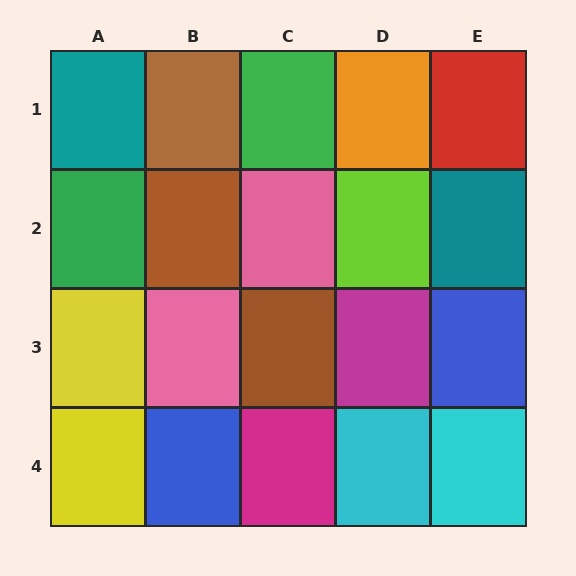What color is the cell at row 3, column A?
Yellow.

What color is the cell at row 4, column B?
Blue.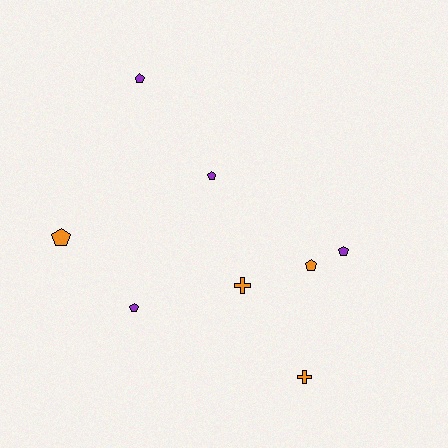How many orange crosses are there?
There are 2 orange crosses.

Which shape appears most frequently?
Pentagon, with 6 objects.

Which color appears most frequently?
Purple, with 4 objects.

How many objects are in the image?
There are 8 objects.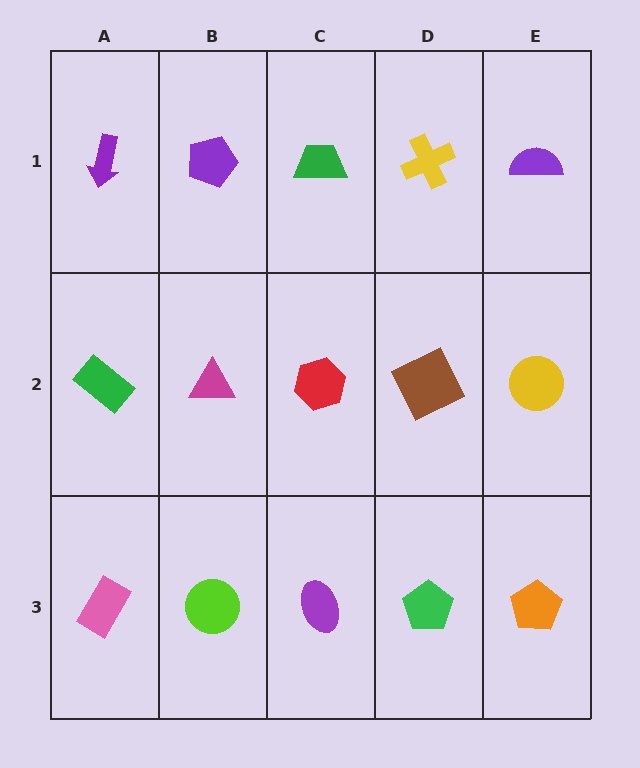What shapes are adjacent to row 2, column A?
A purple arrow (row 1, column A), a pink rectangle (row 3, column A), a magenta triangle (row 2, column B).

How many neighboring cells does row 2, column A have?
3.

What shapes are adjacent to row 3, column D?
A brown square (row 2, column D), a purple ellipse (row 3, column C), an orange pentagon (row 3, column E).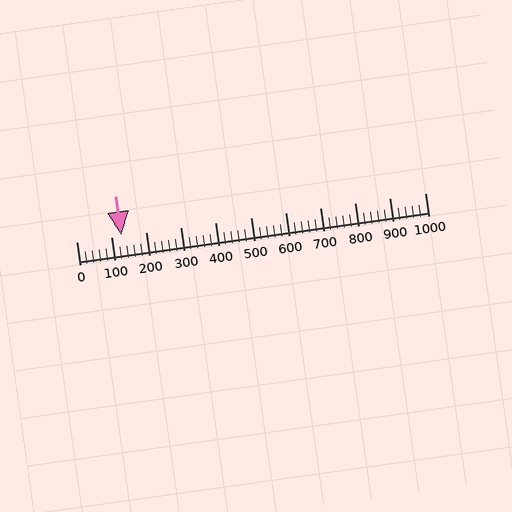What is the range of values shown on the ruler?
The ruler shows values from 0 to 1000.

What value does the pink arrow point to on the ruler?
The pink arrow points to approximately 129.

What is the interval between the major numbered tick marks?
The major tick marks are spaced 100 units apart.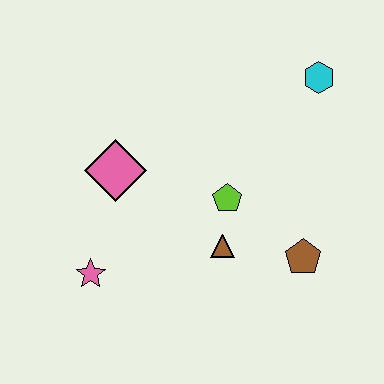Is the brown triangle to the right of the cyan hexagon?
No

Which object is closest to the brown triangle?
The lime pentagon is closest to the brown triangle.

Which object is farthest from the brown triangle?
The cyan hexagon is farthest from the brown triangle.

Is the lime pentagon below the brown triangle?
No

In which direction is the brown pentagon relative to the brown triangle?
The brown pentagon is to the right of the brown triangle.